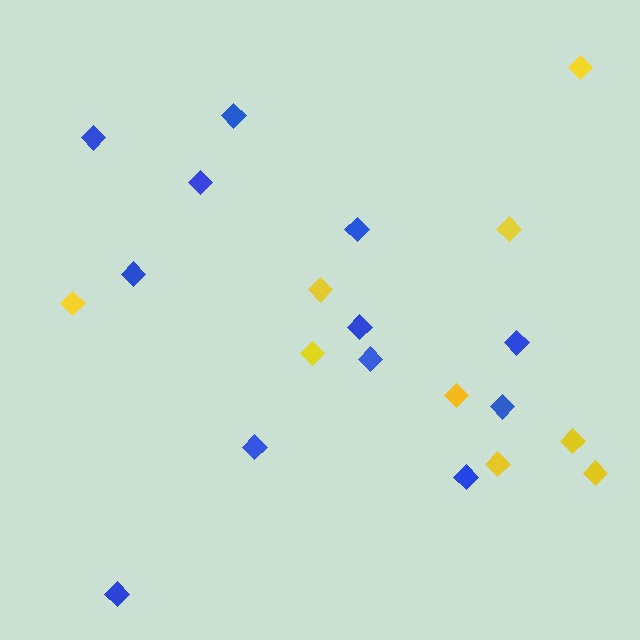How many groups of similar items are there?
There are 2 groups: one group of yellow diamonds (9) and one group of blue diamonds (12).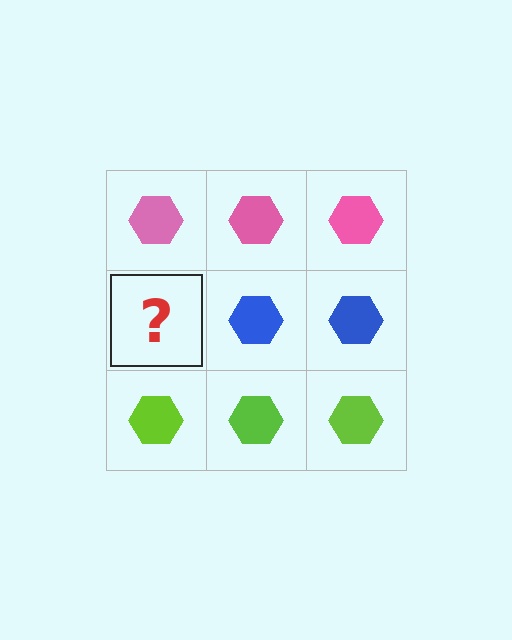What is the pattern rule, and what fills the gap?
The rule is that each row has a consistent color. The gap should be filled with a blue hexagon.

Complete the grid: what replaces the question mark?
The question mark should be replaced with a blue hexagon.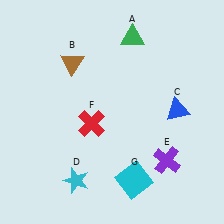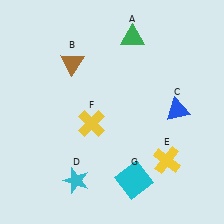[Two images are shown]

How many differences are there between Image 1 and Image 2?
There are 2 differences between the two images.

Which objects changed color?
E changed from purple to yellow. F changed from red to yellow.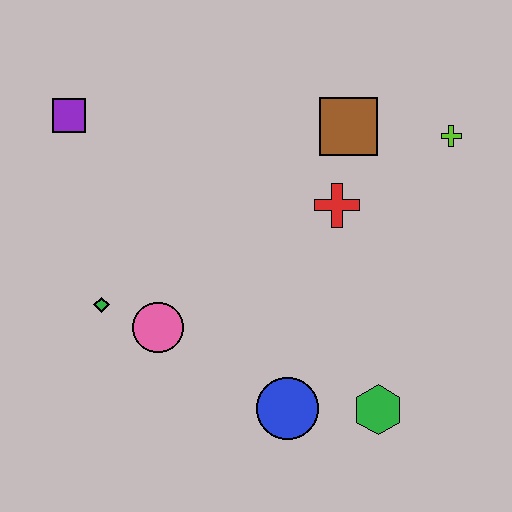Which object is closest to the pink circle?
The green diamond is closest to the pink circle.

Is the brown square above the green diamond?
Yes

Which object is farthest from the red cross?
The purple square is farthest from the red cross.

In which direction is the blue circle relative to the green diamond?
The blue circle is to the right of the green diamond.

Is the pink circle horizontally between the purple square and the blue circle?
Yes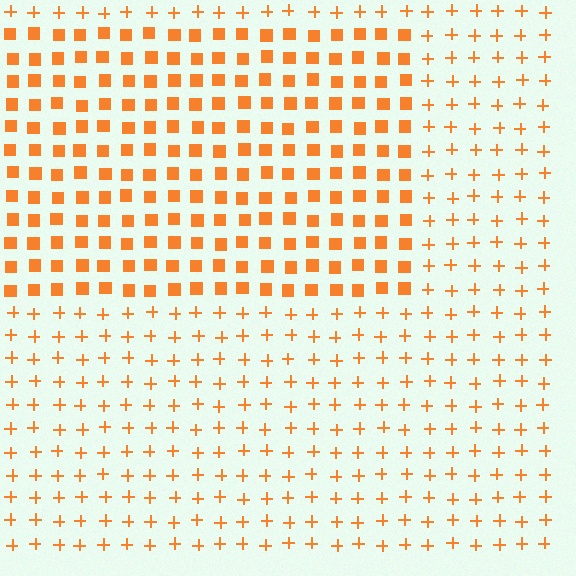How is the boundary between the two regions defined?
The boundary is defined by a change in element shape: squares inside vs. plus signs outside. All elements share the same color and spacing.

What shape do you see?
I see a rectangle.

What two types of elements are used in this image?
The image uses squares inside the rectangle region and plus signs outside it.